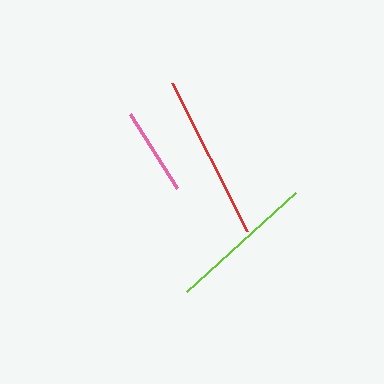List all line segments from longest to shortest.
From longest to shortest: red, lime, pink.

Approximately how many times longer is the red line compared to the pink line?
The red line is approximately 1.9 times the length of the pink line.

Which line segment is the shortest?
The pink line is the shortest at approximately 87 pixels.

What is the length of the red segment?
The red segment is approximately 165 pixels long.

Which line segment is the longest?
The red line is the longest at approximately 165 pixels.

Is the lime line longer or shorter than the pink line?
The lime line is longer than the pink line.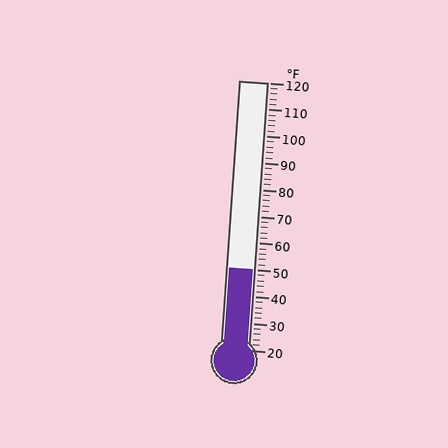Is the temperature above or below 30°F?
The temperature is above 30°F.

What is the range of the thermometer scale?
The thermometer scale ranges from 20°F to 120°F.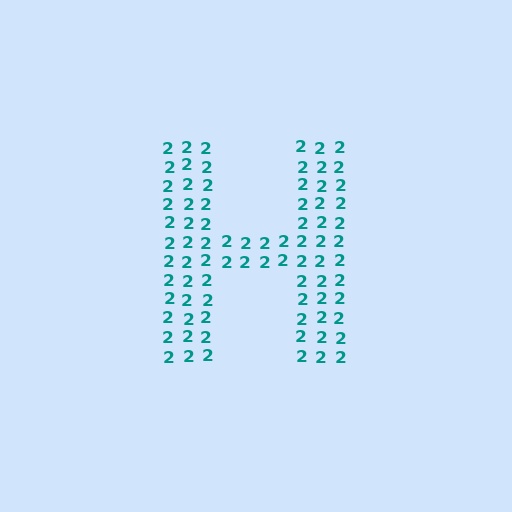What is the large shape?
The large shape is the letter H.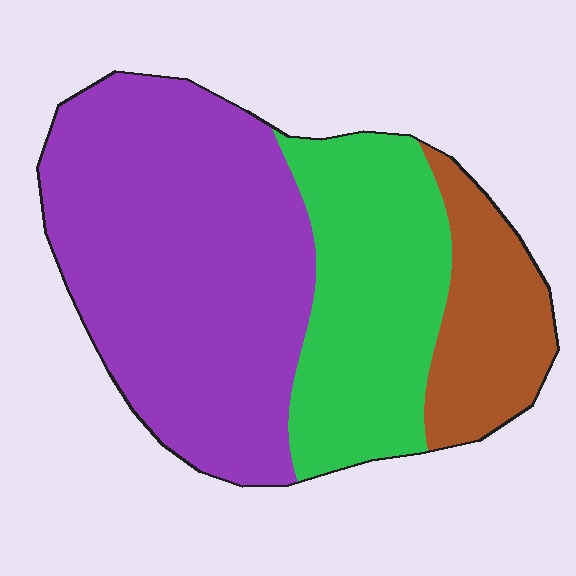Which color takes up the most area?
Purple, at roughly 55%.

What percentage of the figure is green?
Green takes up between a quarter and a half of the figure.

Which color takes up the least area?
Brown, at roughly 15%.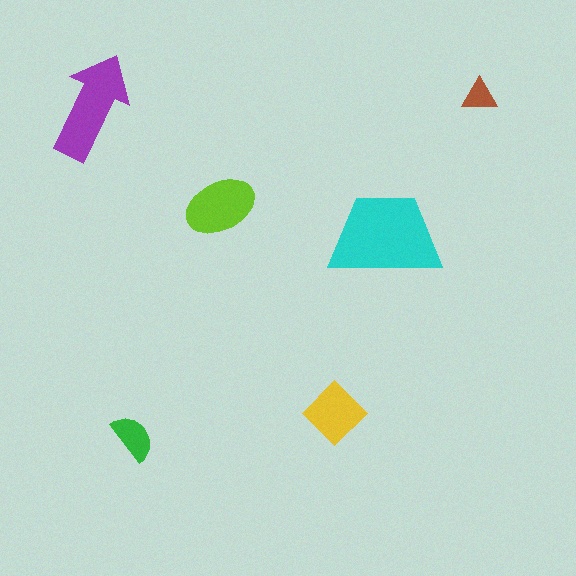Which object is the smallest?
The brown triangle.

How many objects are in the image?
There are 6 objects in the image.